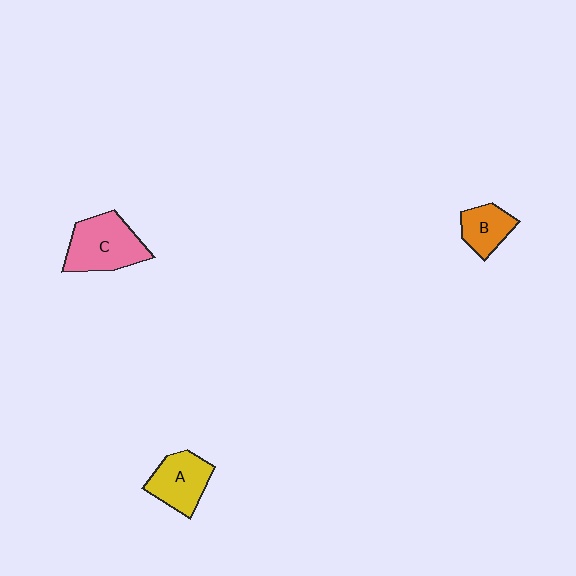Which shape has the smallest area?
Shape B (orange).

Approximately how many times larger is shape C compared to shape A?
Approximately 1.3 times.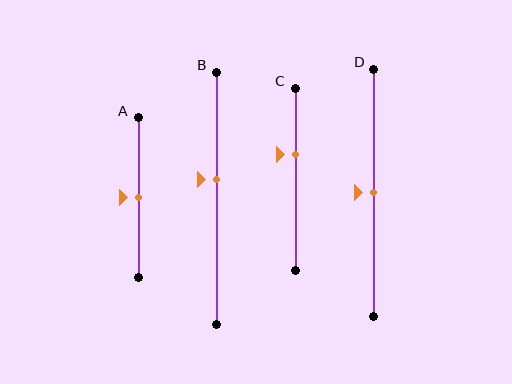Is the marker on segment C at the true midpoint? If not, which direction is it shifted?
No, the marker on segment C is shifted upward by about 14% of the segment length.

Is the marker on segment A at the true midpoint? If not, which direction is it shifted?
Yes, the marker on segment A is at the true midpoint.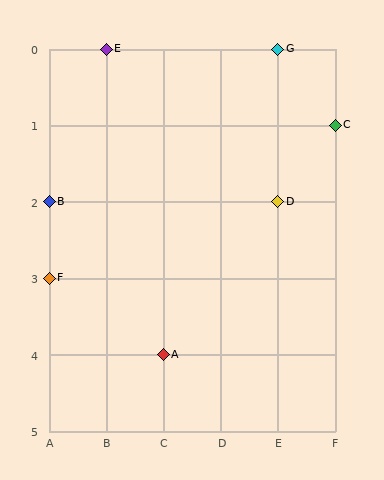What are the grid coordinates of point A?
Point A is at grid coordinates (C, 4).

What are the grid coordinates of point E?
Point E is at grid coordinates (B, 0).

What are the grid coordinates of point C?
Point C is at grid coordinates (F, 1).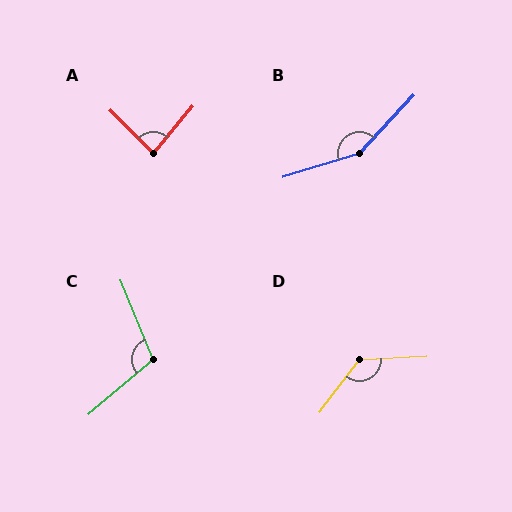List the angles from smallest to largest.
A (85°), C (108°), D (130°), B (151°).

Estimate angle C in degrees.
Approximately 108 degrees.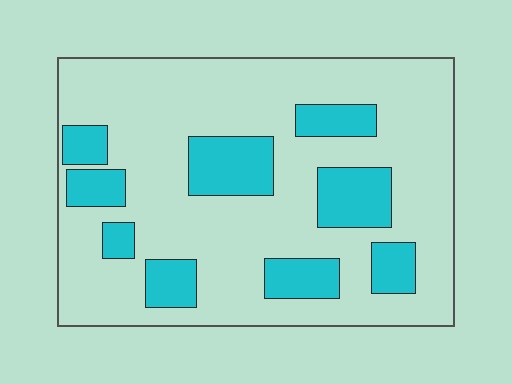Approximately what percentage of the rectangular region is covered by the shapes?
Approximately 25%.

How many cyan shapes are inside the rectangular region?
9.